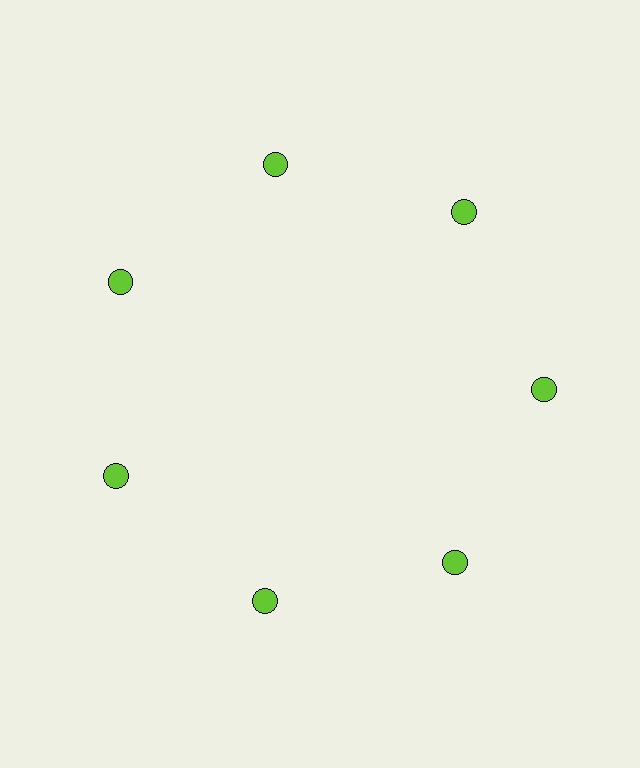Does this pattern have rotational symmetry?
Yes, this pattern has 7-fold rotational symmetry. It looks the same after rotating 51 degrees around the center.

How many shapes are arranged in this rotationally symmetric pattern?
There are 7 shapes, arranged in 7 groups of 1.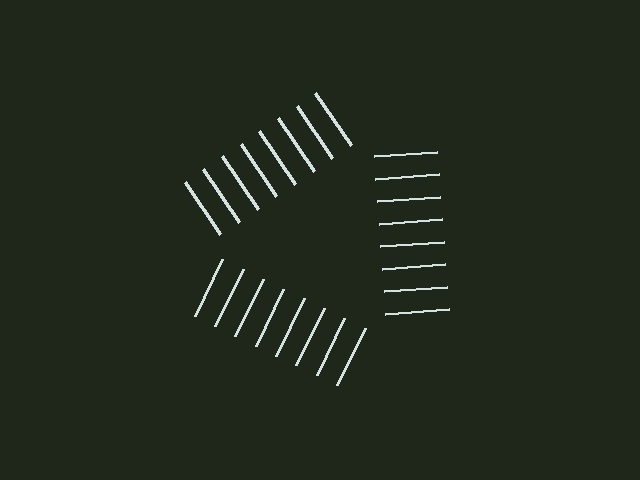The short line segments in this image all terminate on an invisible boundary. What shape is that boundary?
An illusory triangle — the line segments terminate on its edges but no continuous stroke is drawn.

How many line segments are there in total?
24 — 8 along each of the 3 edges.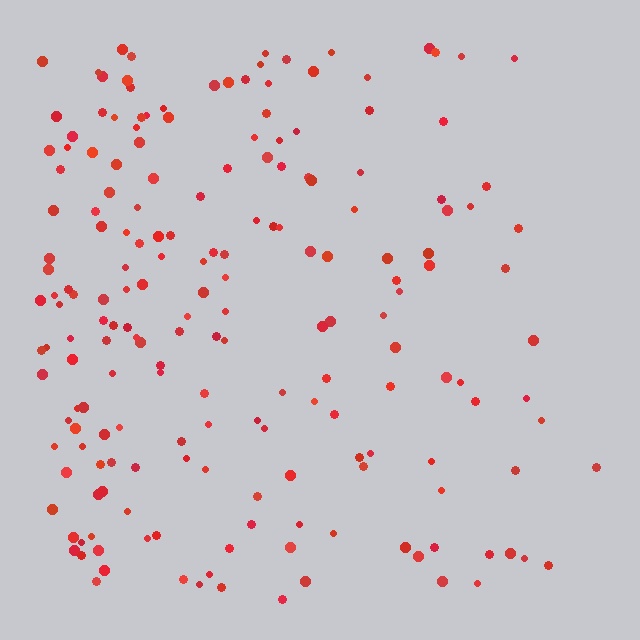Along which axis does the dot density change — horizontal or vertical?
Horizontal.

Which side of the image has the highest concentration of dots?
The left.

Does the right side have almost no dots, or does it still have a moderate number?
Still a moderate number, just noticeably fewer than the left.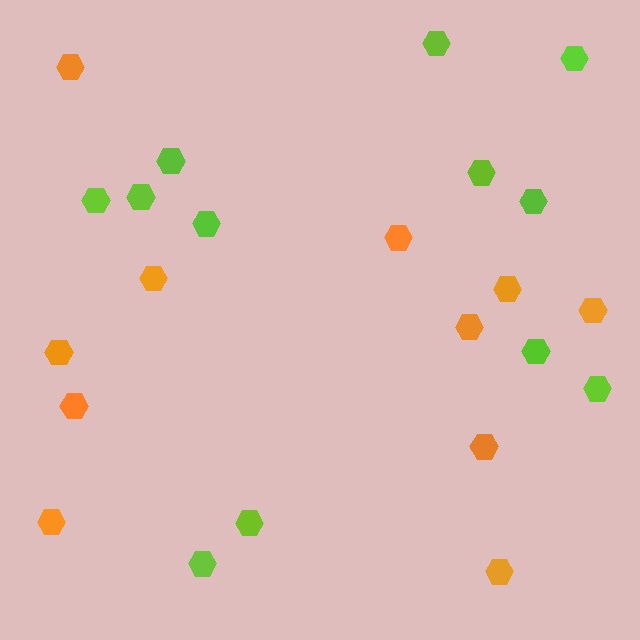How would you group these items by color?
There are 2 groups: one group of lime hexagons (12) and one group of orange hexagons (11).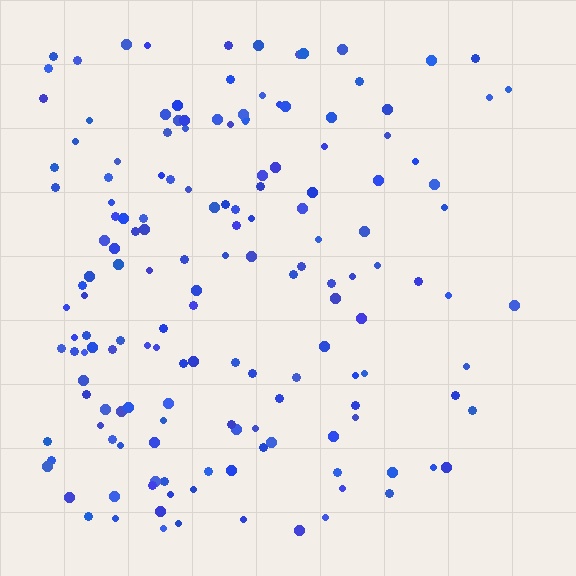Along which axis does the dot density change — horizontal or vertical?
Horizontal.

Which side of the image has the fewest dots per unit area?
The right.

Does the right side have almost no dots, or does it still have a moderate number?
Still a moderate number, just noticeably fewer than the left.